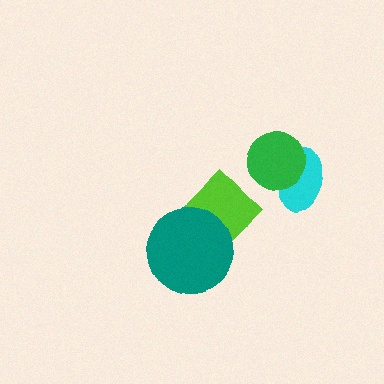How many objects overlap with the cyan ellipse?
1 object overlaps with the cyan ellipse.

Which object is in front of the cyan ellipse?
The green circle is in front of the cyan ellipse.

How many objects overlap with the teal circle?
1 object overlaps with the teal circle.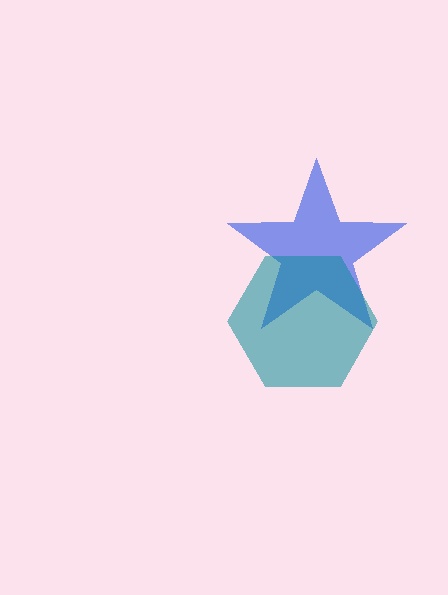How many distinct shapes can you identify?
There are 2 distinct shapes: a blue star, a teal hexagon.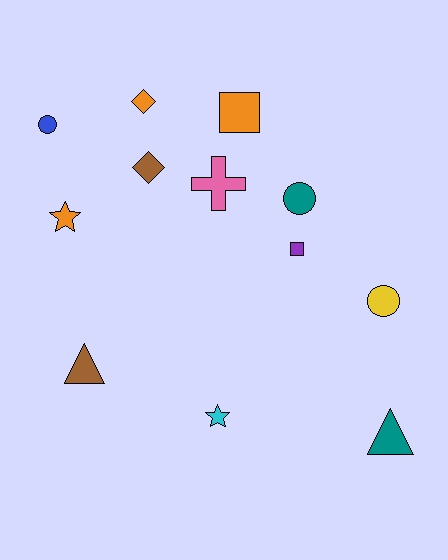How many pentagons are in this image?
There are no pentagons.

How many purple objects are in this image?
There is 1 purple object.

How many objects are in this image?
There are 12 objects.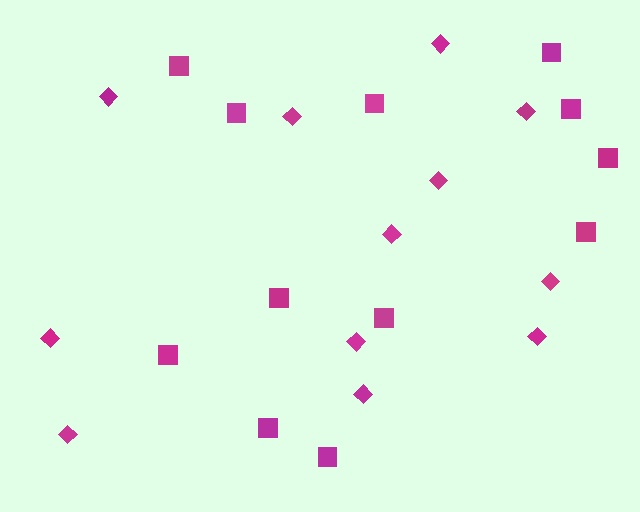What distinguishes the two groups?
There are 2 groups: one group of diamonds (12) and one group of squares (12).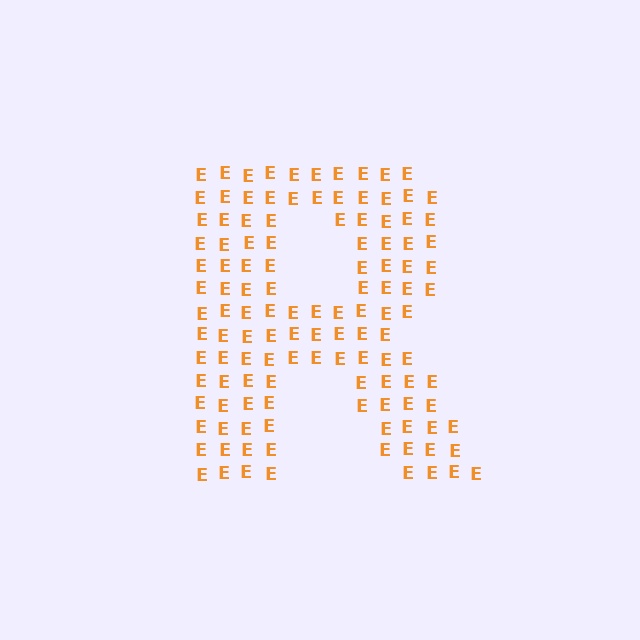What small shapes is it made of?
It is made of small letter E's.